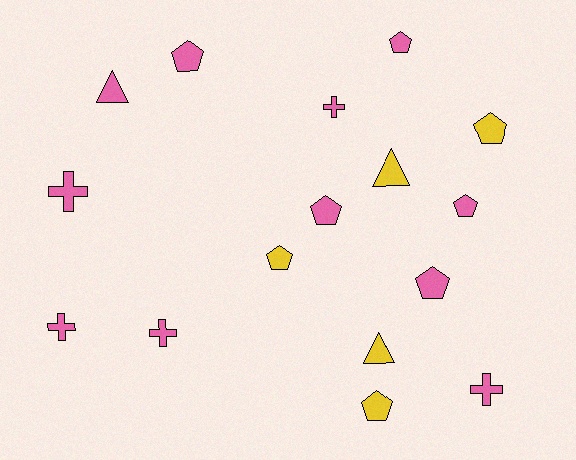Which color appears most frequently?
Pink, with 11 objects.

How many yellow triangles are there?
There are 2 yellow triangles.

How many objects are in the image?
There are 16 objects.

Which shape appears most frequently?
Pentagon, with 8 objects.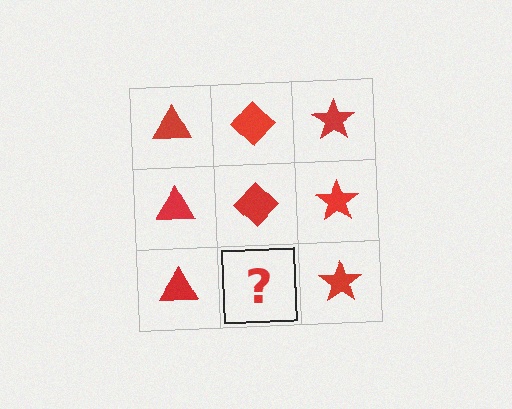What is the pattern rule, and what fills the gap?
The rule is that each column has a consistent shape. The gap should be filled with a red diamond.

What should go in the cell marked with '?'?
The missing cell should contain a red diamond.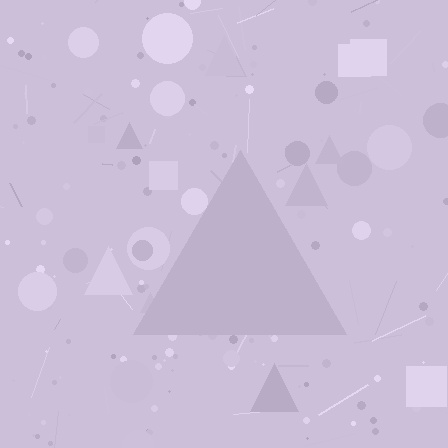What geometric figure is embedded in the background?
A triangle is embedded in the background.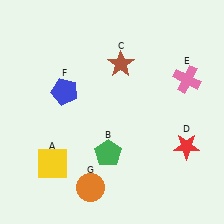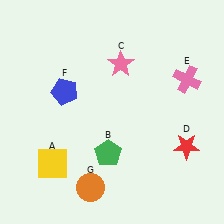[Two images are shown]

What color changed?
The star (C) changed from brown in Image 1 to pink in Image 2.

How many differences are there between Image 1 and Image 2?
There is 1 difference between the two images.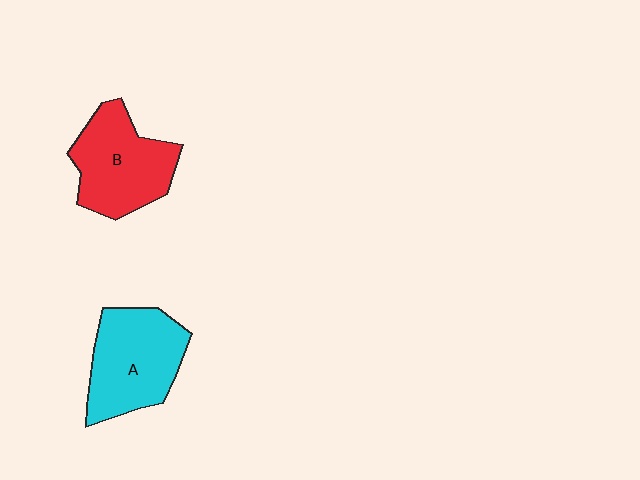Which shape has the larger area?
Shape A (cyan).